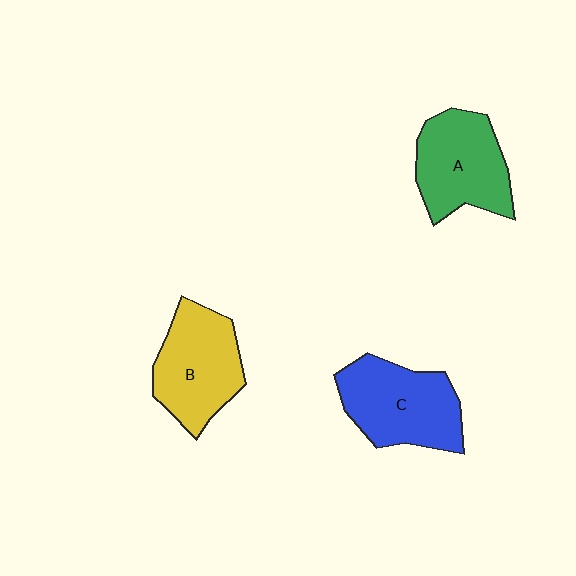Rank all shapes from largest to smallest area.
From largest to smallest: C (blue), B (yellow), A (green).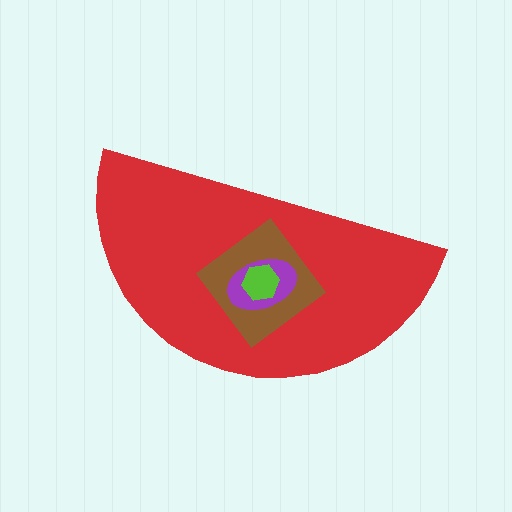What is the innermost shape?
The lime hexagon.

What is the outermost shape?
The red semicircle.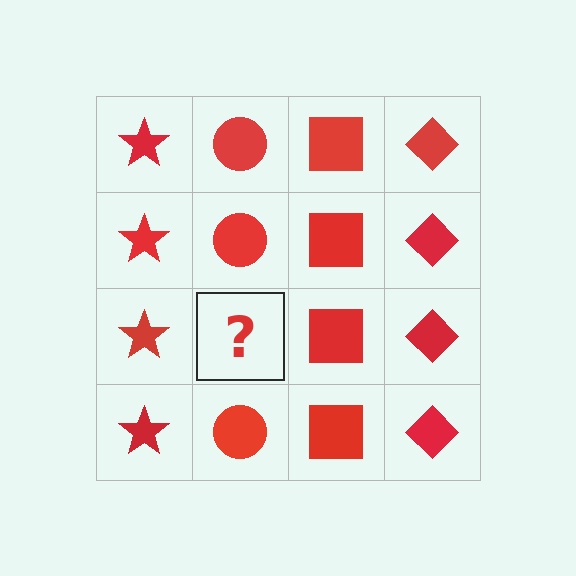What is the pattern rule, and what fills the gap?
The rule is that each column has a consistent shape. The gap should be filled with a red circle.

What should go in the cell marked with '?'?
The missing cell should contain a red circle.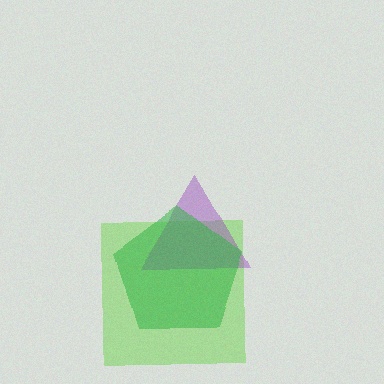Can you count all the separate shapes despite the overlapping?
Yes, there are 3 separate shapes.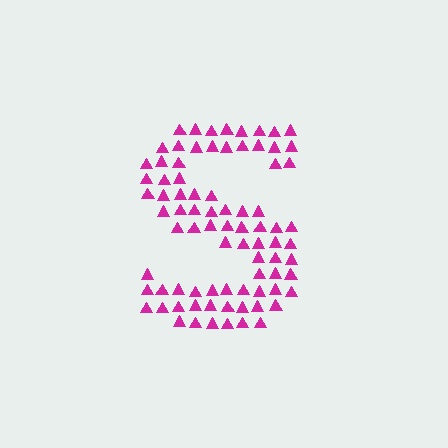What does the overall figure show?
The overall figure shows the letter S.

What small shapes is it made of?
It is made of small triangles.